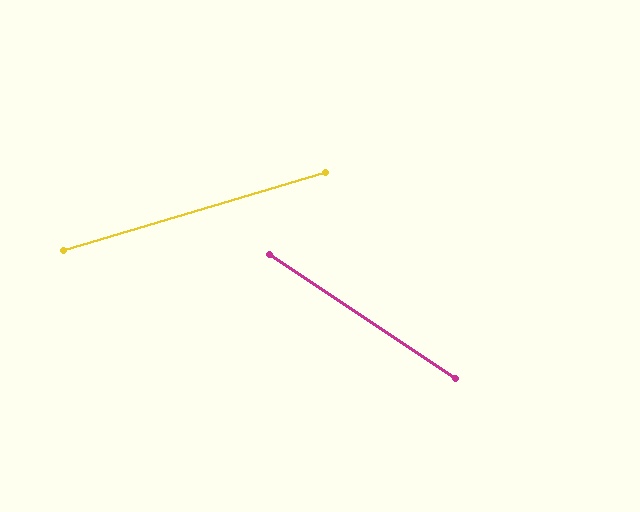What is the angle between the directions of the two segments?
Approximately 50 degrees.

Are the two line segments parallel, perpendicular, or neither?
Neither parallel nor perpendicular — they differ by about 50°.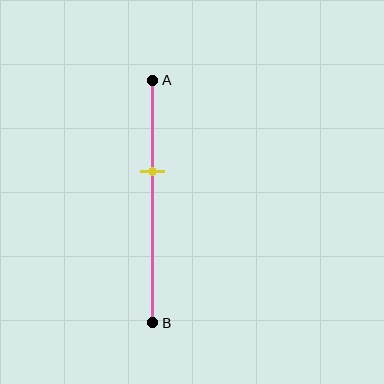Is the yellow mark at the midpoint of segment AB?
No, the mark is at about 40% from A, not at the 50% midpoint.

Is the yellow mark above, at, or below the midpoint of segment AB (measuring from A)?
The yellow mark is above the midpoint of segment AB.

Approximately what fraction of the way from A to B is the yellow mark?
The yellow mark is approximately 40% of the way from A to B.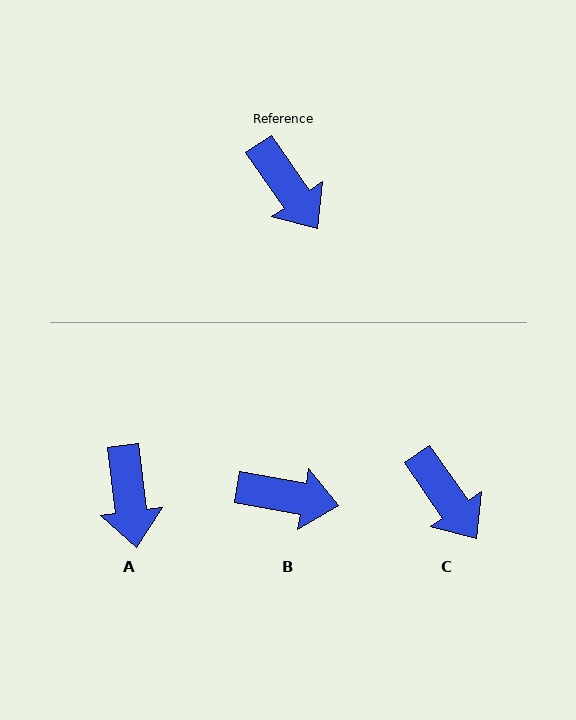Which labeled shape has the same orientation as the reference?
C.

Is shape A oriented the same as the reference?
No, it is off by about 27 degrees.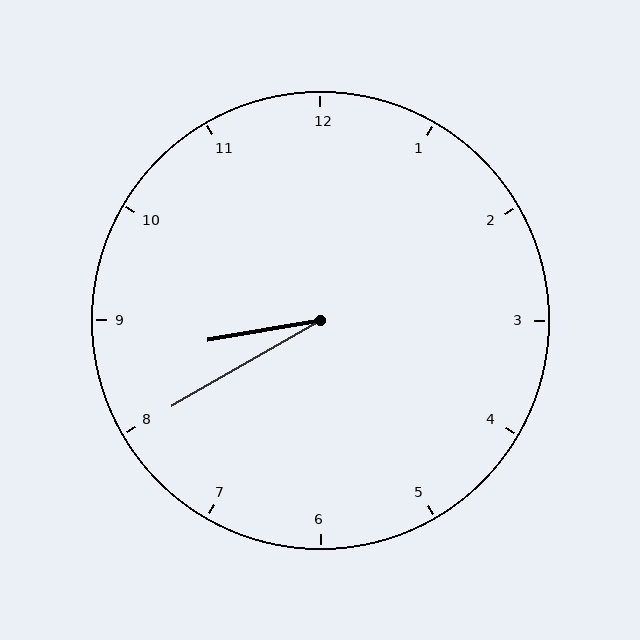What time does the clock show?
8:40.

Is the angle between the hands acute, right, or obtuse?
It is acute.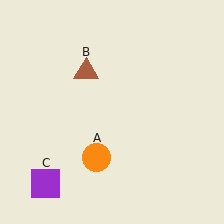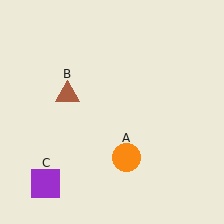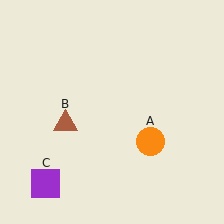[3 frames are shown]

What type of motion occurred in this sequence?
The orange circle (object A), brown triangle (object B) rotated counterclockwise around the center of the scene.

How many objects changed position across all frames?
2 objects changed position: orange circle (object A), brown triangle (object B).